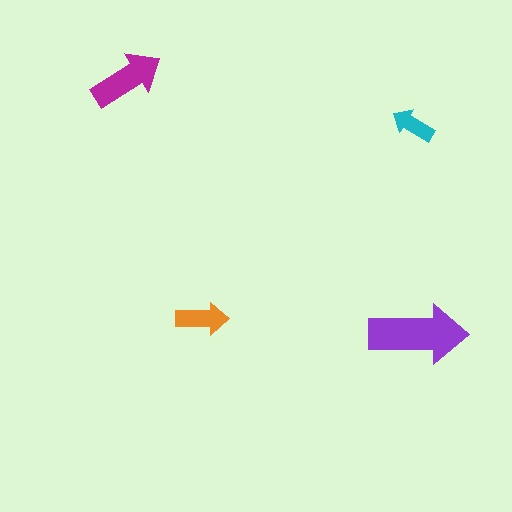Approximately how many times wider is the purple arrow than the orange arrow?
About 2 times wider.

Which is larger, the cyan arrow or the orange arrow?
The orange one.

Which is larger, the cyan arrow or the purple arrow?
The purple one.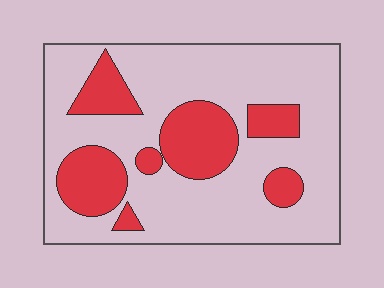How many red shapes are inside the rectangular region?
7.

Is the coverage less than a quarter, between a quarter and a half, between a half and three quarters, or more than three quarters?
Between a quarter and a half.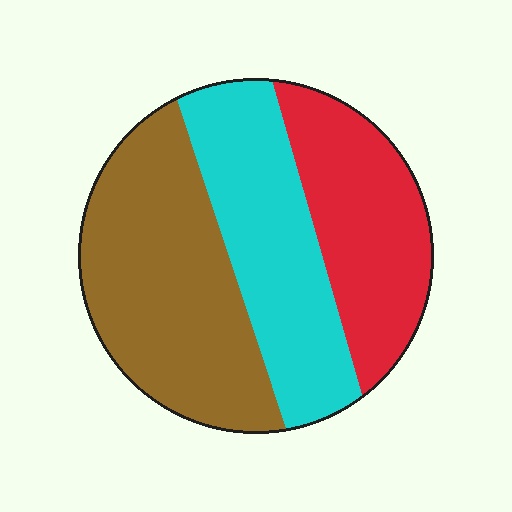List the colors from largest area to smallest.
From largest to smallest: brown, cyan, red.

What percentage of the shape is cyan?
Cyan takes up between a sixth and a third of the shape.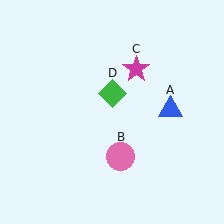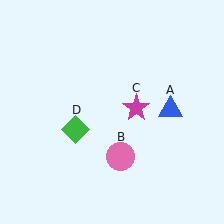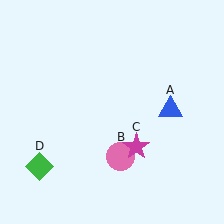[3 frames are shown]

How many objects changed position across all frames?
2 objects changed position: magenta star (object C), green diamond (object D).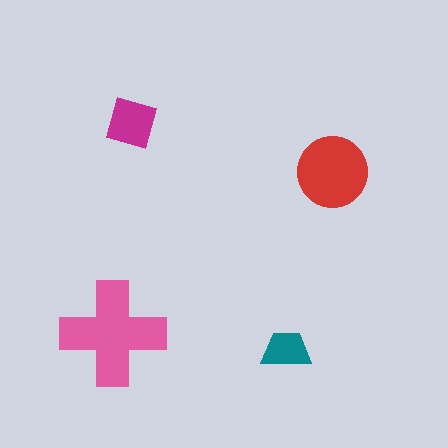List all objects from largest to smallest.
The pink cross, the red circle, the magenta diamond, the teal trapezoid.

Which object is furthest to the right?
The red circle is rightmost.